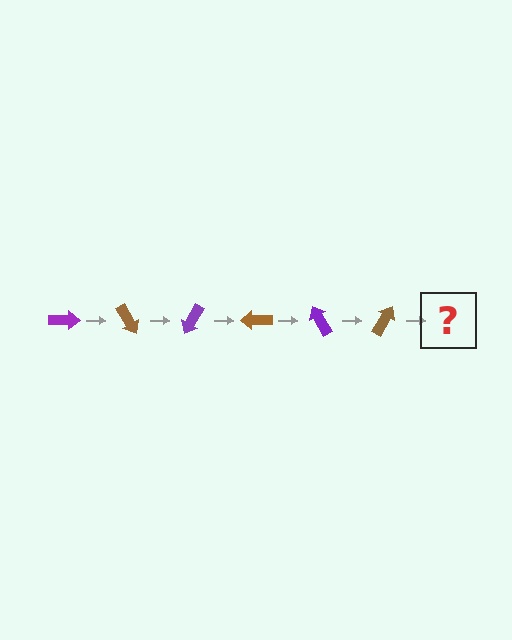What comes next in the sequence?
The next element should be a purple arrow, rotated 360 degrees from the start.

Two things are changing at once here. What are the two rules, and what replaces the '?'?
The two rules are that it rotates 60 degrees each step and the color cycles through purple and brown. The '?' should be a purple arrow, rotated 360 degrees from the start.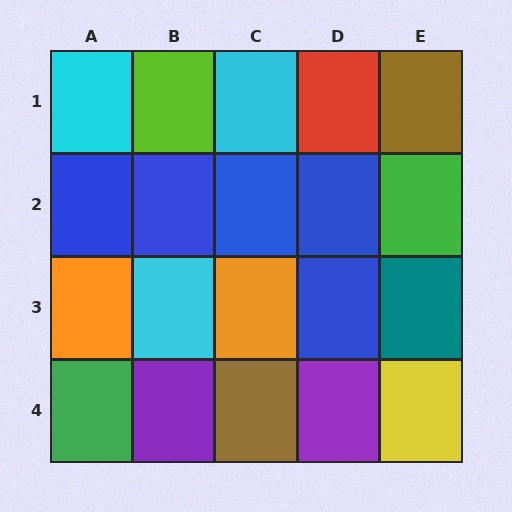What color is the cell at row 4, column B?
Purple.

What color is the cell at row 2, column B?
Blue.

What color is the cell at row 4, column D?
Purple.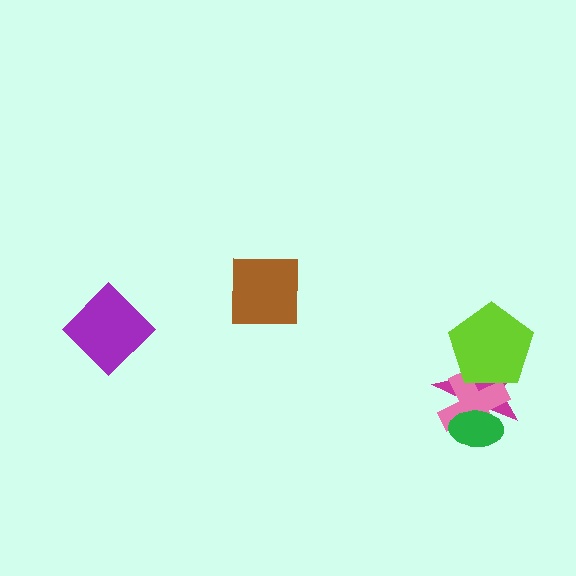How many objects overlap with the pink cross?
3 objects overlap with the pink cross.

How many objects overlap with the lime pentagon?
2 objects overlap with the lime pentagon.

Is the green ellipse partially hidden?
No, no other shape covers it.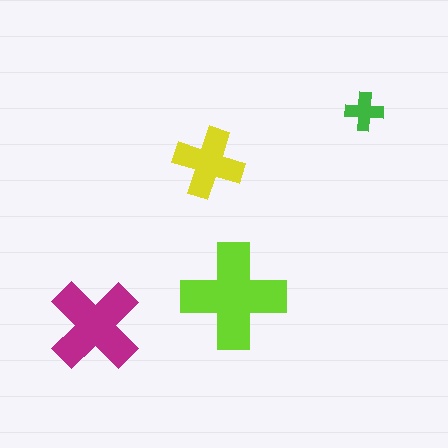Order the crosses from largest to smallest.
the lime one, the magenta one, the yellow one, the green one.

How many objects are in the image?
There are 4 objects in the image.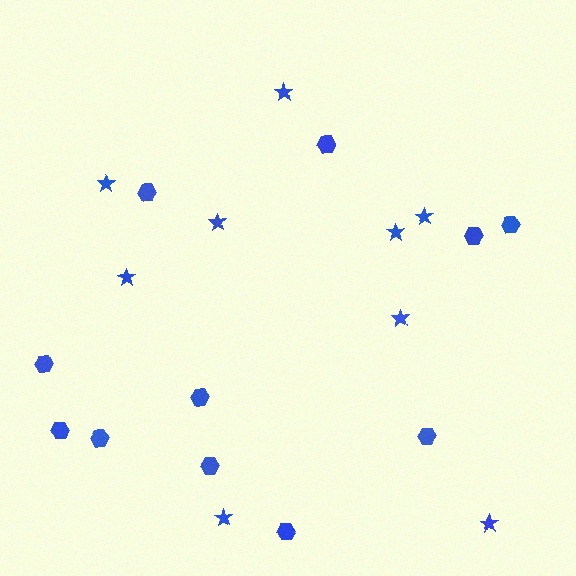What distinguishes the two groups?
There are 2 groups: one group of hexagons (11) and one group of stars (9).